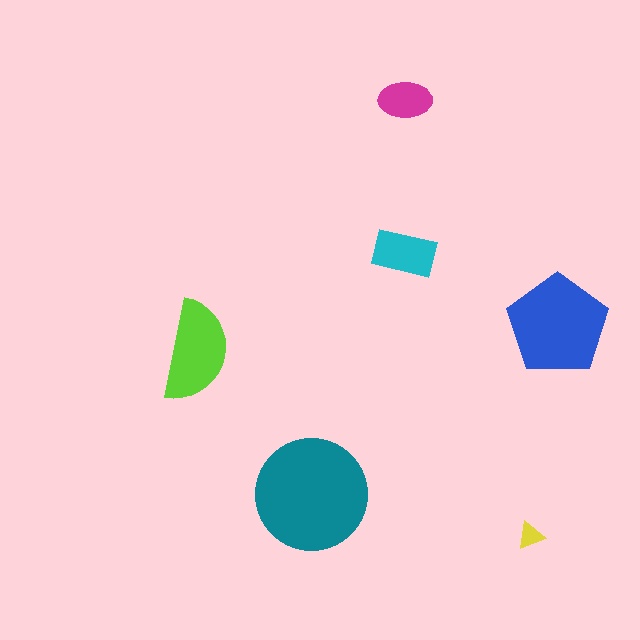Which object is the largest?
The teal circle.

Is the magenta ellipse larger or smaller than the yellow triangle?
Larger.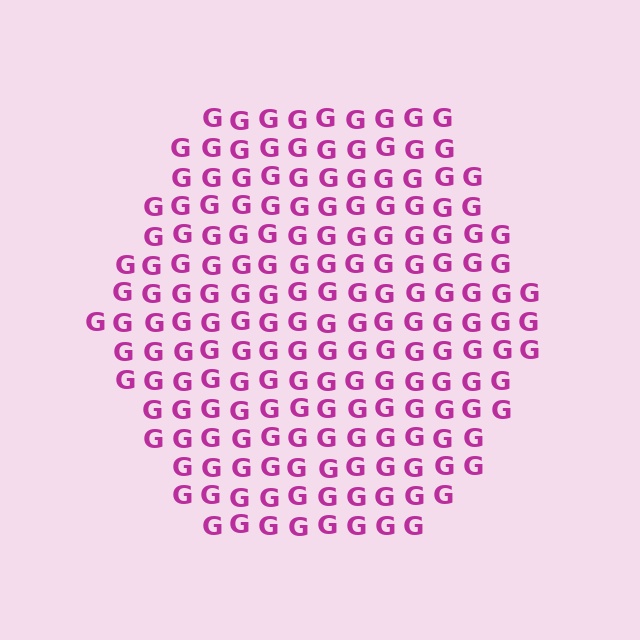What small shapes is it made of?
It is made of small letter G's.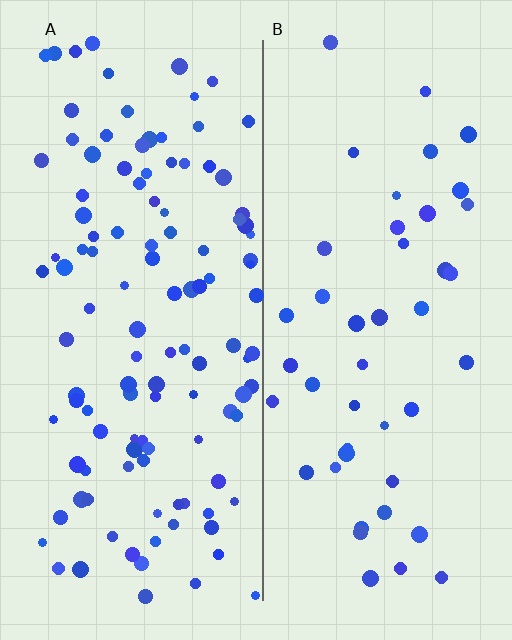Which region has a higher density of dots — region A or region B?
A (the left).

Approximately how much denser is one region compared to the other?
Approximately 2.6× — region A over region B.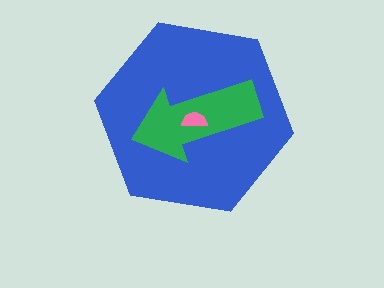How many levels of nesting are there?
3.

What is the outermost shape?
The blue hexagon.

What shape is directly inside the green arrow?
The pink semicircle.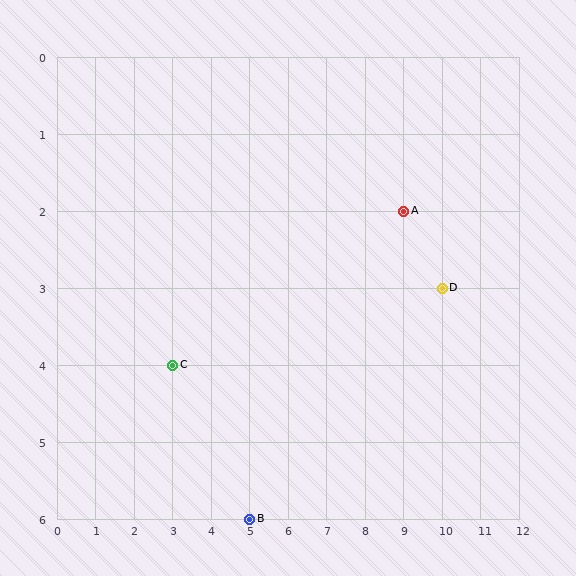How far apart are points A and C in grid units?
Points A and C are 6 columns and 2 rows apart (about 6.3 grid units diagonally).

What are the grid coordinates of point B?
Point B is at grid coordinates (5, 6).